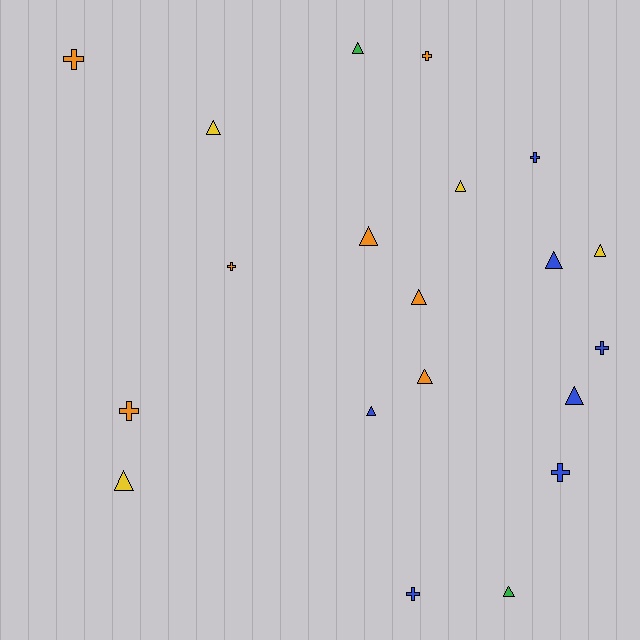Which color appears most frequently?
Blue, with 7 objects.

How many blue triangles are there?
There are 3 blue triangles.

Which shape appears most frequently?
Triangle, with 12 objects.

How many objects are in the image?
There are 20 objects.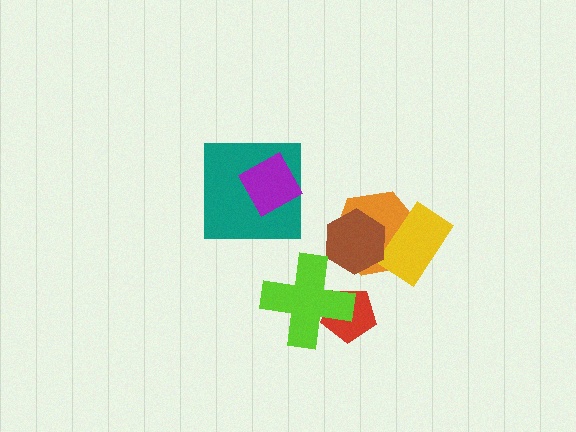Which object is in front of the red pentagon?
The lime cross is in front of the red pentagon.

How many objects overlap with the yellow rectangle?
2 objects overlap with the yellow rectangle.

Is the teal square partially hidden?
Yes, it is partially covered by another shape.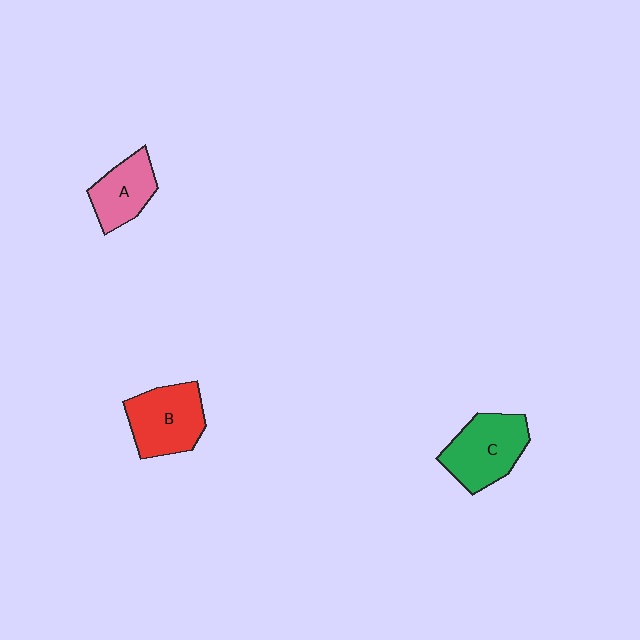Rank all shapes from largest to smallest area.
From largest to smallest: C (green), B (red), A (pink).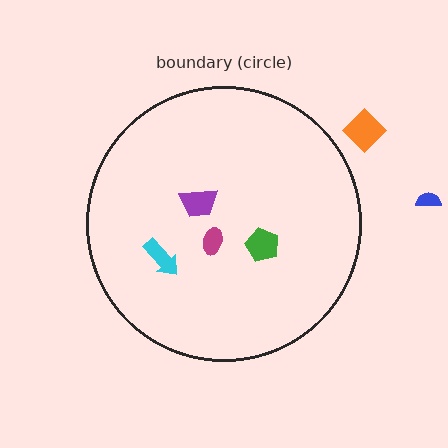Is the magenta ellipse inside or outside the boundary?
Inside.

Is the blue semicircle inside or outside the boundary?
Outside.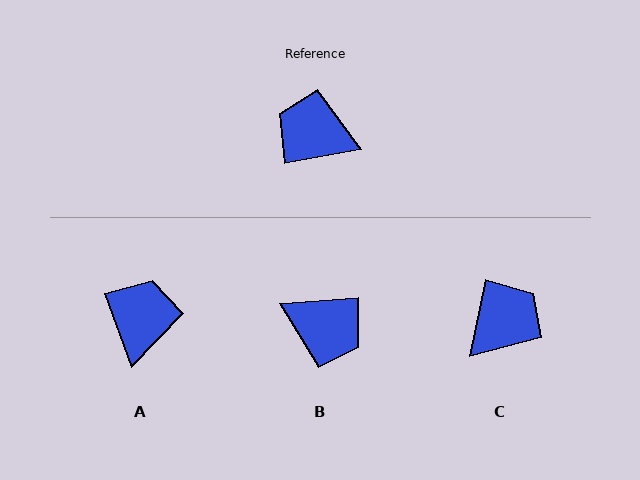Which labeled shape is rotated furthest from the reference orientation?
B, about 175 degrees away.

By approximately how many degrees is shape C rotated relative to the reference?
Approximately 112 degrees clockwise.